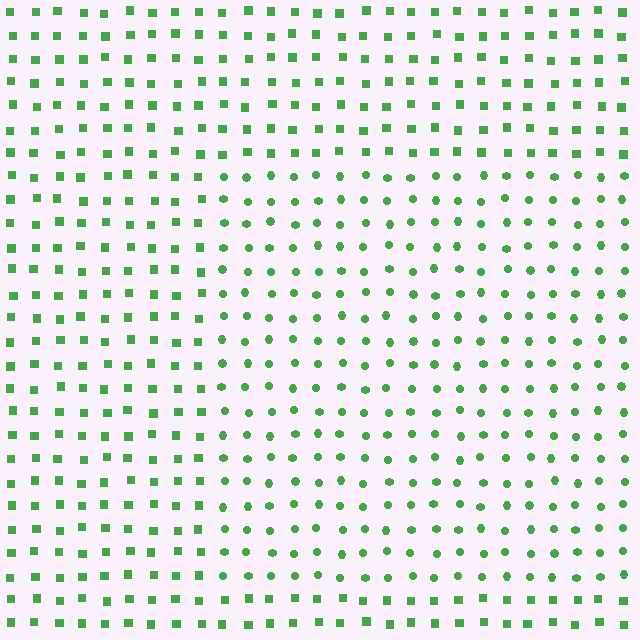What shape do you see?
I see a rectangle.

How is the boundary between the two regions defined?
The boundary is defined by a change in element shape: circles inside vs. squares outside. All elements share the same color and spacing.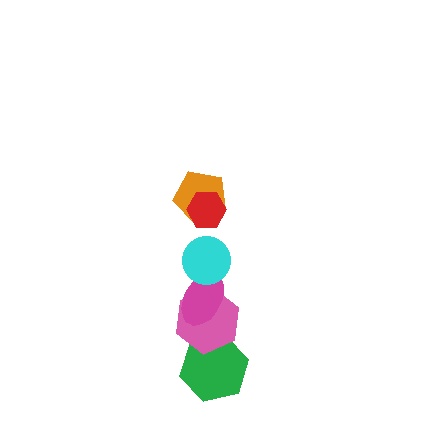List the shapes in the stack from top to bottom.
From top to bottom: the red hexagon, the orange pentagon, the cyan circle, the magenta ellipse, the pink hexagon, the green hexagon.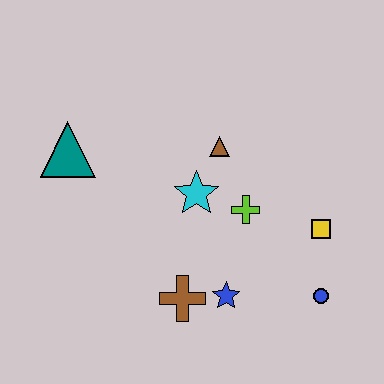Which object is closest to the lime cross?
The cyan star is closest to the lime cross.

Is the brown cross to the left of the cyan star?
Yes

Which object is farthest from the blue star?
The teal triangle is farthest from the blue star.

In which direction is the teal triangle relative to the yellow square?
The teal triangle is to the left of the yellow square.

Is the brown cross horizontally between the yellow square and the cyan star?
No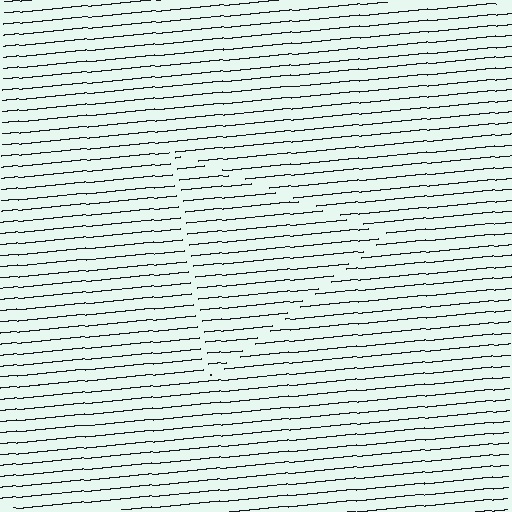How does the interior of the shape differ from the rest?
The interior of the shape contains the same grating, shifted by half a period — the contour is defined by the phase discontinuity where line-ends from the inner and outer gratings abut.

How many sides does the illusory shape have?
3 sides — the line-ends trace a triangle.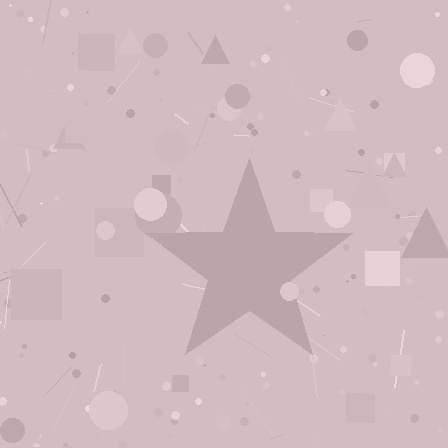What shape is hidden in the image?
A star is hidden in the image.